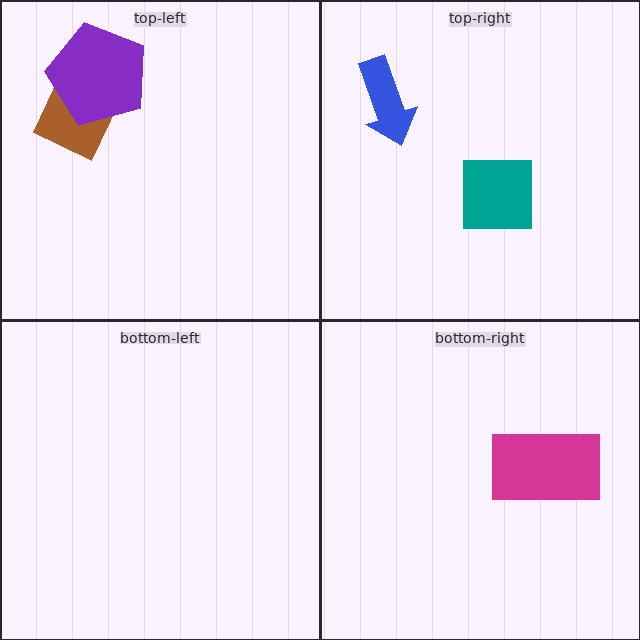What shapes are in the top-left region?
The brown diamond, the purple pentagon.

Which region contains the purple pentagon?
The top-left region.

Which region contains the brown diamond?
The top-left region.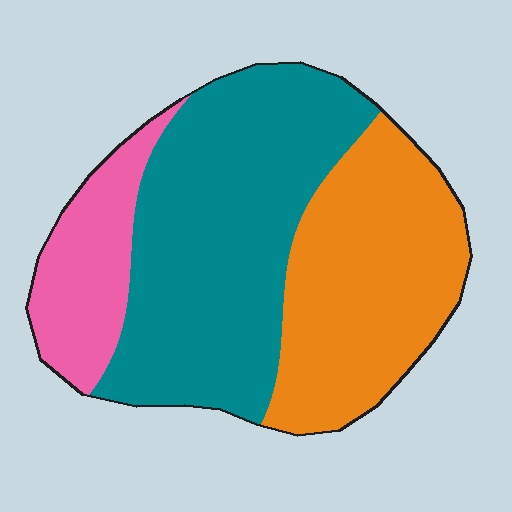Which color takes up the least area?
Pink, at roughly 15%.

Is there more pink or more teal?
Teal.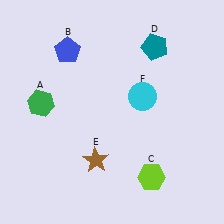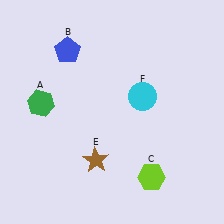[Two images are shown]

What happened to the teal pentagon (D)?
The teal pentagon (D) was removed in Image 2. It was in the top-right area of Image 1.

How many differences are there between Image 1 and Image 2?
There is 1 difference between the two images.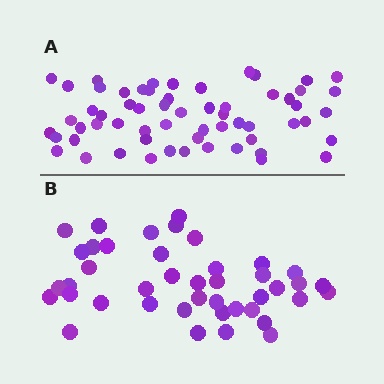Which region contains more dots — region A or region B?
Region A (the top region) has more dots.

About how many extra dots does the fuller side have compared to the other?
Region A has approximately 20 more dots than region B.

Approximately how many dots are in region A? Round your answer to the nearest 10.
About 60 dots.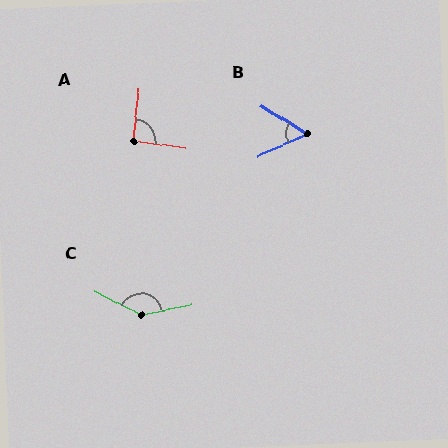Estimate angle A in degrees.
Approximately 91 degrees.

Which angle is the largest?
C, at approximately 142 degrees.